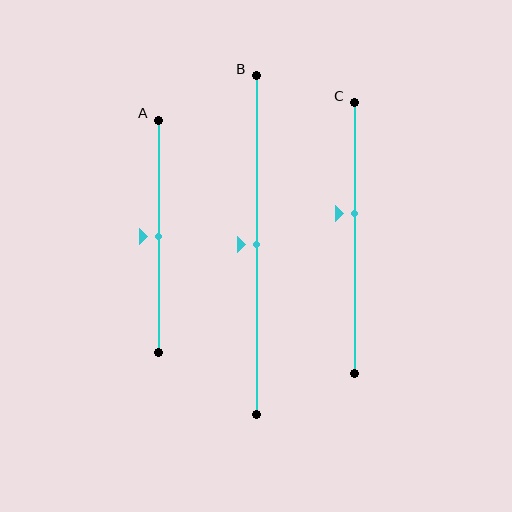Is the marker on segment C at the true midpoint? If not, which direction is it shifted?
No, the marker on segment C is shifted upward by about 9% of the segment length.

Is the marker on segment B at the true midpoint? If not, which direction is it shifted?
Yes, the marker on segment B is at the true midpoint.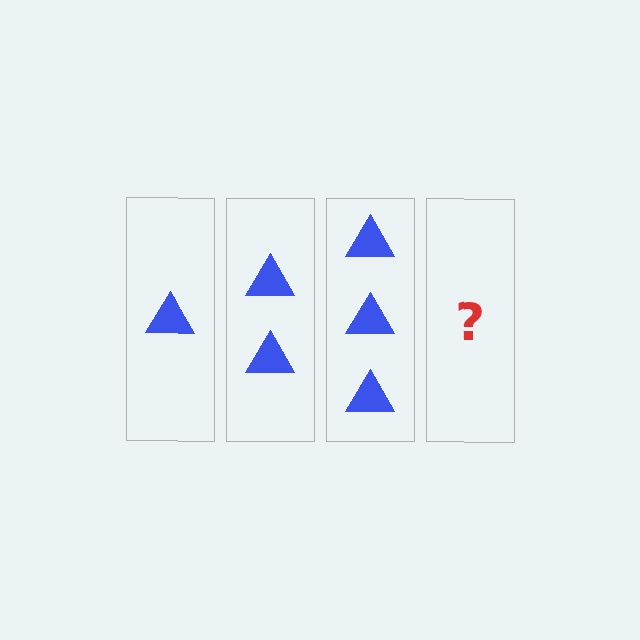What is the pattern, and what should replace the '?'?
The pattern is that each step adds one more triangle. The '?' should be 4 triangles.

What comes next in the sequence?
The next element should be 4 triangles.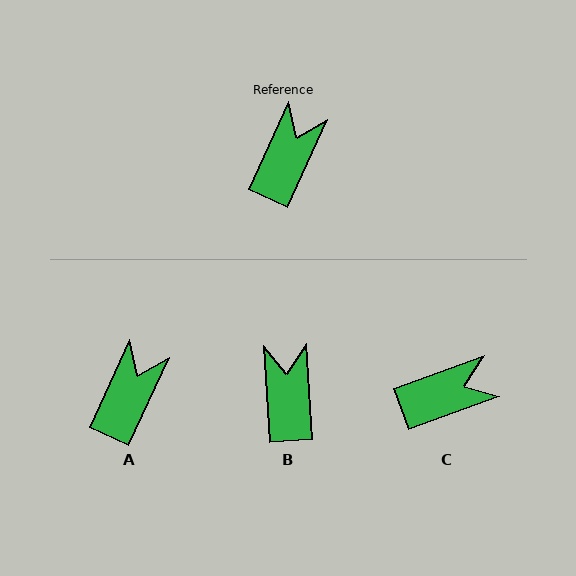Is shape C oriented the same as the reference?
No, it is off by about 46 degrees.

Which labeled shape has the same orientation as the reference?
A.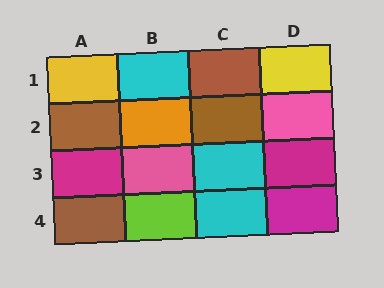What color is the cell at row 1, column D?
Yellow.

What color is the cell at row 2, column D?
Pink.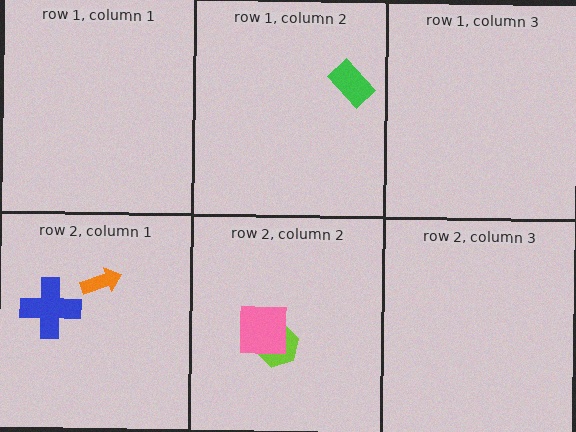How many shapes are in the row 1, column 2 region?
1.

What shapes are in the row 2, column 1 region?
The blue cross, the orange arrow.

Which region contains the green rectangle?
The row 1, column 2 region.